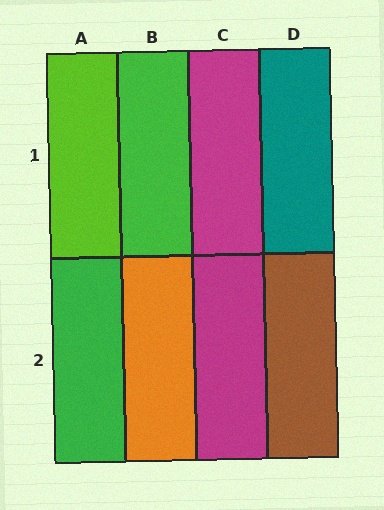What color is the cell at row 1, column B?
Green.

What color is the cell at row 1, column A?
Lime.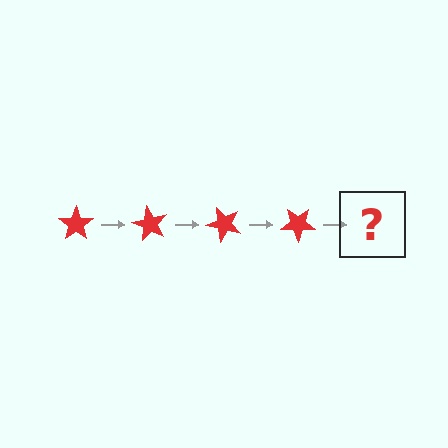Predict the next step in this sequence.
The next step is a red star rotated 240 degrees.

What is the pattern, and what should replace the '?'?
The pattern is that the star rotates 60 degrees each step. The '?' should be a red star rotated 240 degrees.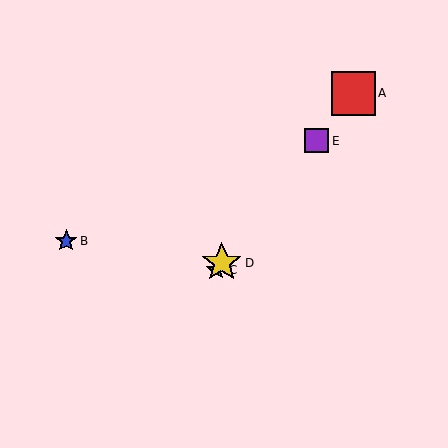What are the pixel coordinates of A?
Object A is at (353, 93).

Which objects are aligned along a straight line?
Objects A, C, D, E are aligned along a straight line.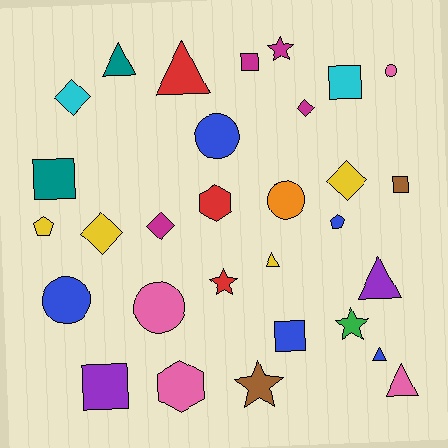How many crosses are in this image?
There are no crosses.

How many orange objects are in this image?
There is 1 orange object.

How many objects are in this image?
There are 30 objects.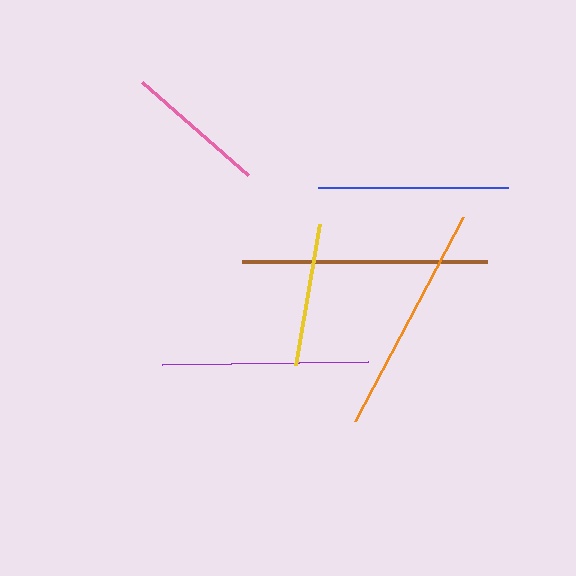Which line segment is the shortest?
The pink line is the shortest at approximately 141 pixels.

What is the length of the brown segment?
The brown segment is approximately 245 pixels long.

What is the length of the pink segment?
The pink segment is approximately 141 pixels long.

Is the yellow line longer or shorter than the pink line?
The yellow line is longer than the pink line.